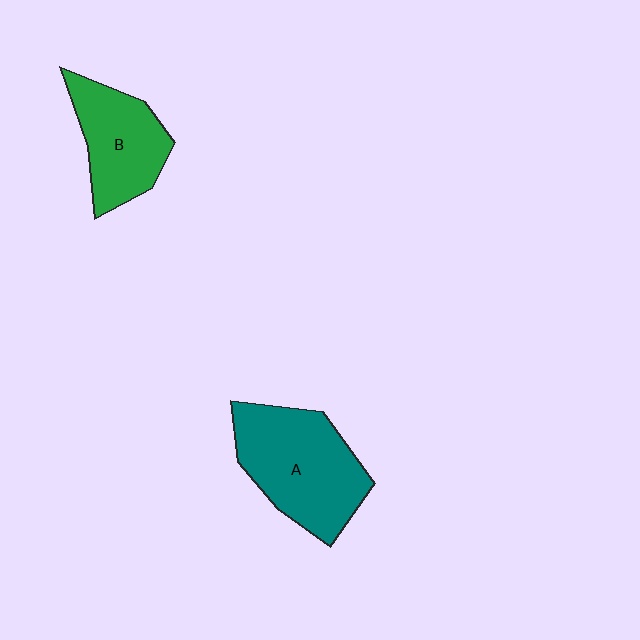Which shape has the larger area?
Shape A (teal).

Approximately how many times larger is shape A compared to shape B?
Approximately 1.4 times.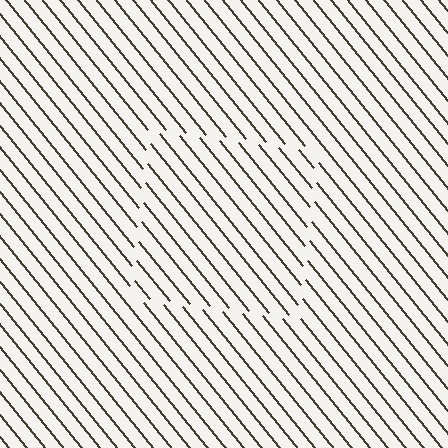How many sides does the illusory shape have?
4 sides — the line-ends trace a square.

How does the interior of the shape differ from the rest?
The interior of the shape contains the same grating, shifted by half a period — the contour is defined by the phase discontinuity where line-ends from the inner and outer gratings abut.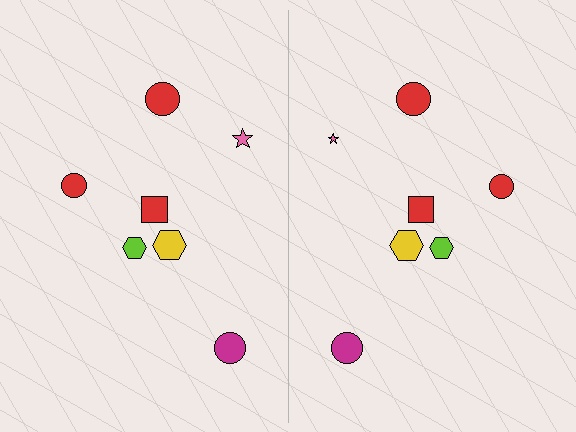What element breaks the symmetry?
The pink star on the right side has a different size than its mirror counterpart.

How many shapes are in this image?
There are 14 shapes in this image.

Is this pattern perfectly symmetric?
No, the pattern is not perfectly symmetric. The pink star on the right side has a different size than its mirror counterpart.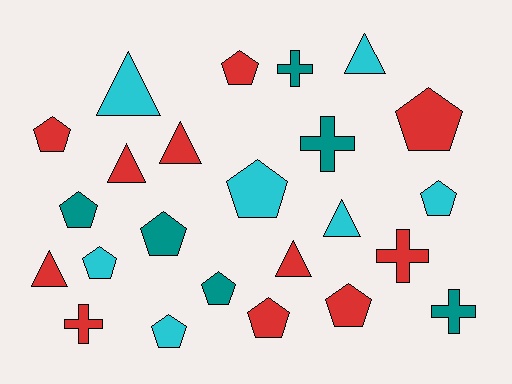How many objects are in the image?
There are 24 objects.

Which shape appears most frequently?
Pentagon, with 12 objects.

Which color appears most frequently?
Red, with 11 objects.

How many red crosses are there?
There are 2 red crosses.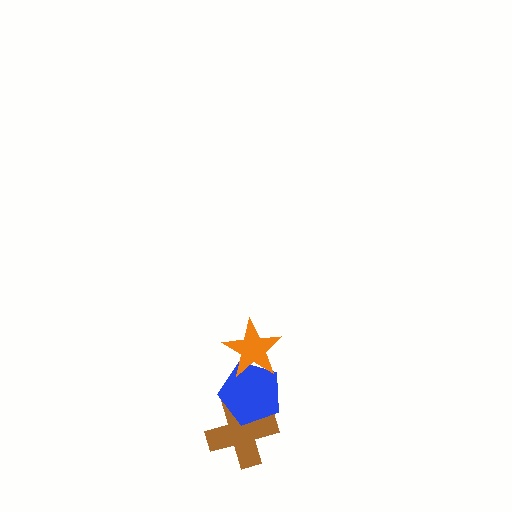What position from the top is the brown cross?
The brown cross is 3rd from the top.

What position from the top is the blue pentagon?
The blue pentagon is 2nd from the top.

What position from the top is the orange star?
The orange star is 1st from the top.